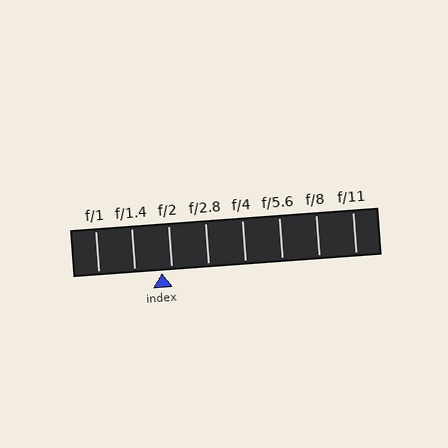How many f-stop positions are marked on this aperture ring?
There are 8 f-stop positions marked.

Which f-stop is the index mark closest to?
The index mark is closest to f/2.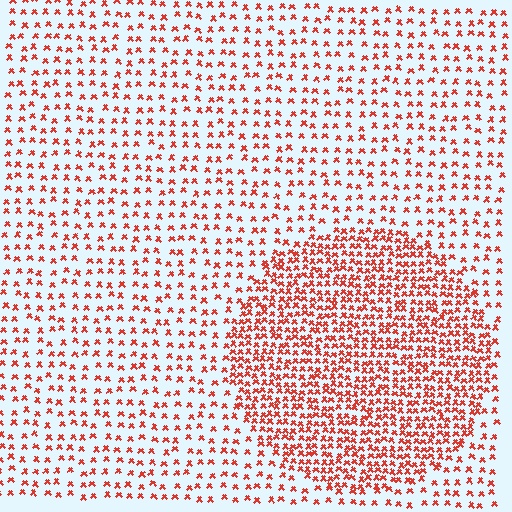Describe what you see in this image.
The image contains small red elements arranged at two different densities. A circle-shaped region is visible where the elements are more densely packed than the surrounding area.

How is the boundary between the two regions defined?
The boundary is defined by a change in element density (approximately 2.3x ratio). All elements are the same color, size, and shape.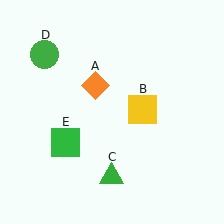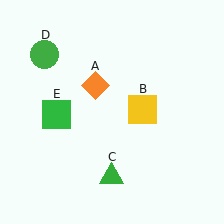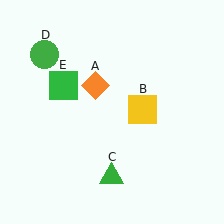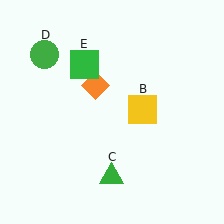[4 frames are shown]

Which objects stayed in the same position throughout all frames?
Orange diamond (object A) and yellow square (object B) and green triangle (object C) and green circle (object D) remained stationary.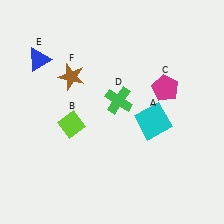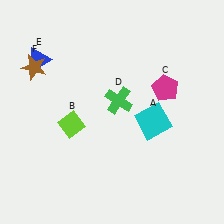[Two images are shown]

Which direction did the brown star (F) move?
The brown star (F) moved left.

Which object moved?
The brown star (F) moved left.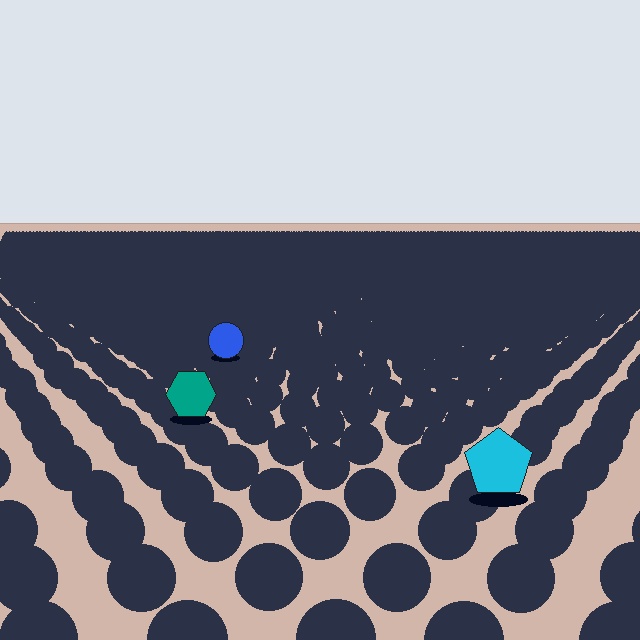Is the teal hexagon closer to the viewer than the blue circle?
Yes. The teal hexagon is closer — you can tell from the texture gradient: the ground texture is coarser near it.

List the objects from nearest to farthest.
From nearest to farthest: the cyan pentagon, the teal hexagon, the blue circle.